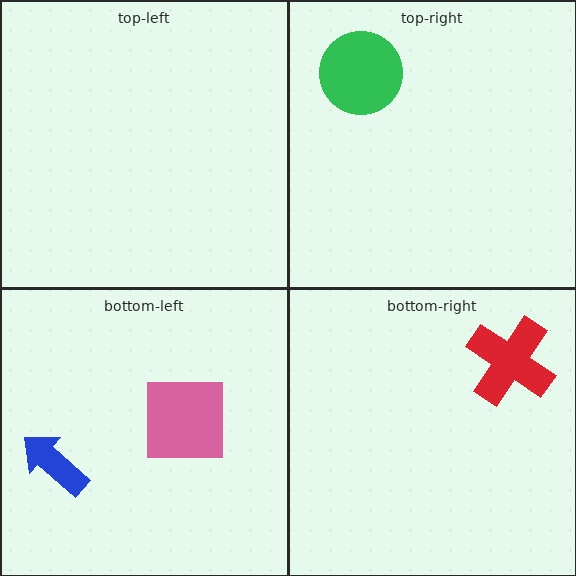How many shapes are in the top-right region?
1.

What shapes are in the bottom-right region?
The red cross.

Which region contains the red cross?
The bottom-right region.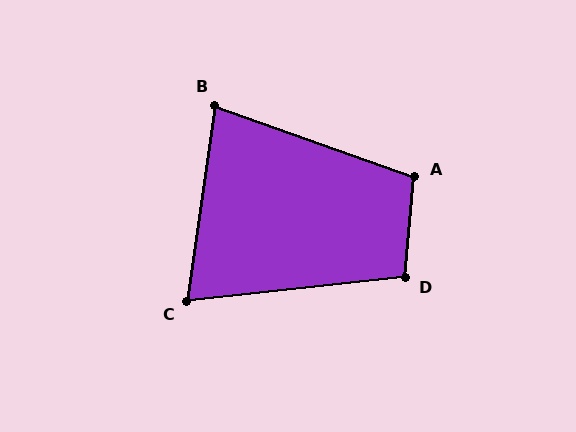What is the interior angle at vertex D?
Approximately 101 degrees (obtuse).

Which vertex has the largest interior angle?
A, at approximately 104 degrees.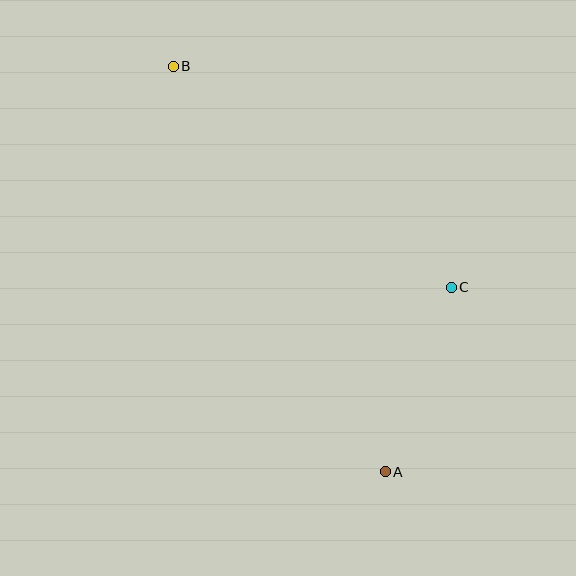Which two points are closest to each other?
Points A and C are closest to each other.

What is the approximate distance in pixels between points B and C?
The distance between B and C is approximately 355 pixels.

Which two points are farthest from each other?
Points A and B are farthest from each other.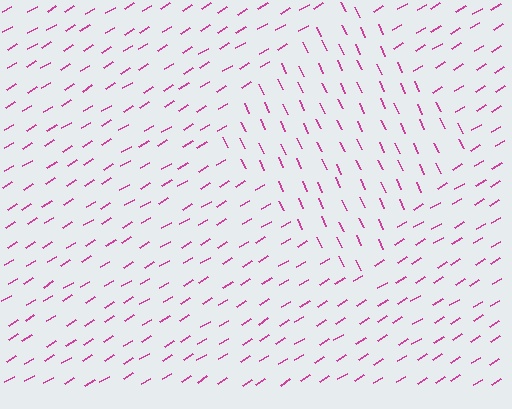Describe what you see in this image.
The image is filled with small magenta line segments. A diamond region in the image has lines oriented differently from the surrounding lines, creating a visible texture boundary.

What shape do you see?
I see a diamond.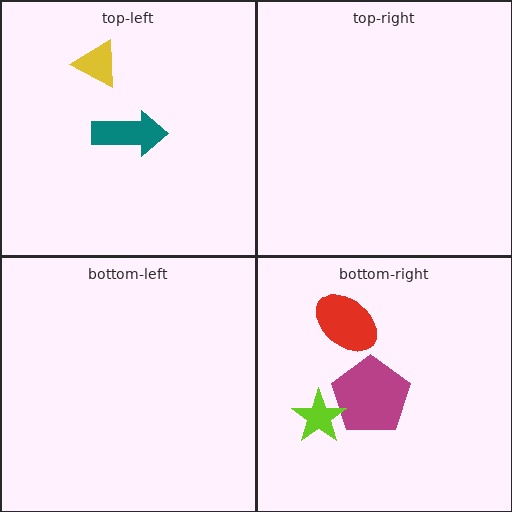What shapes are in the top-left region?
The teal arrow, the yellow triangle.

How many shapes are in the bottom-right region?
3.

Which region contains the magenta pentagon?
The bottom-right region.